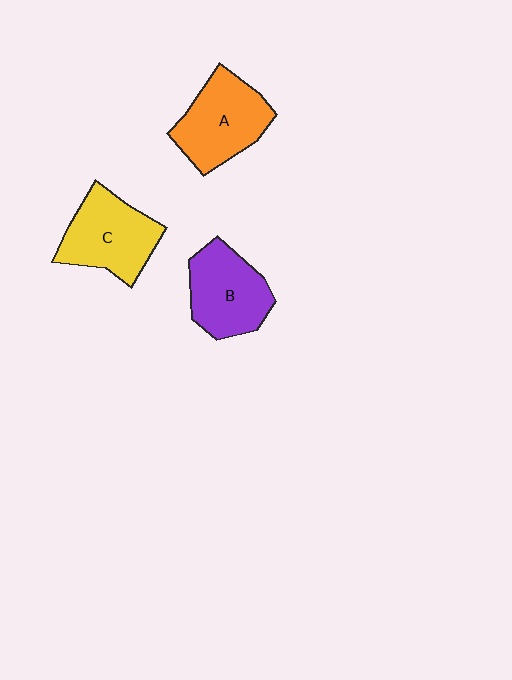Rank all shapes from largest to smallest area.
From largest to smallest: A (orange), C (yellow), B (purple).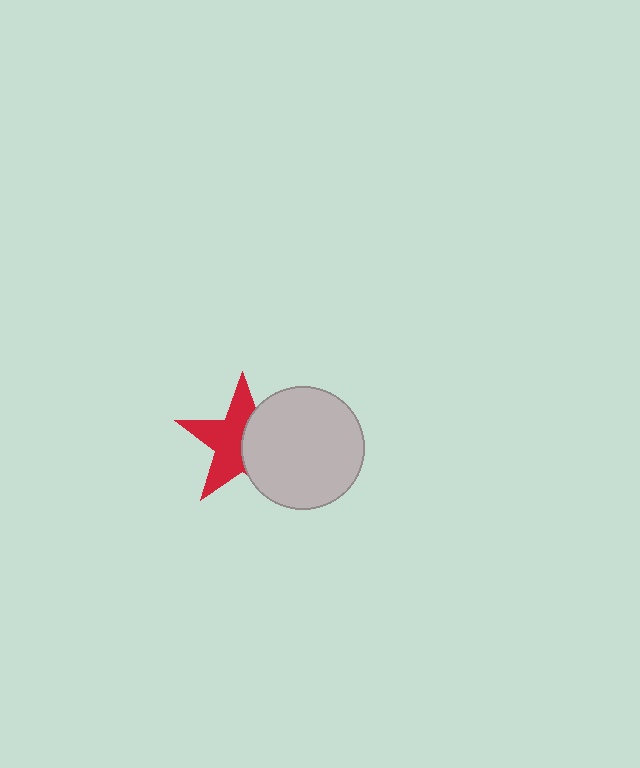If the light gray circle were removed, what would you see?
You would see the complete red star.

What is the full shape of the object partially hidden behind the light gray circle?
The partially hidden object is a red star.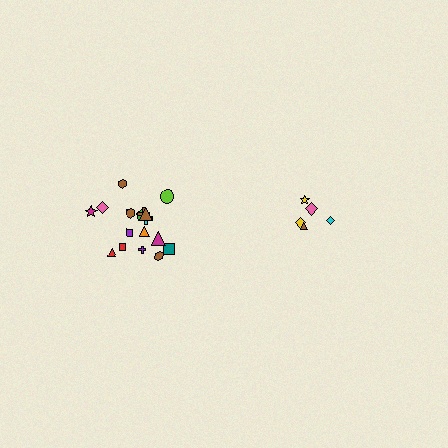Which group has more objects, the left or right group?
The left group.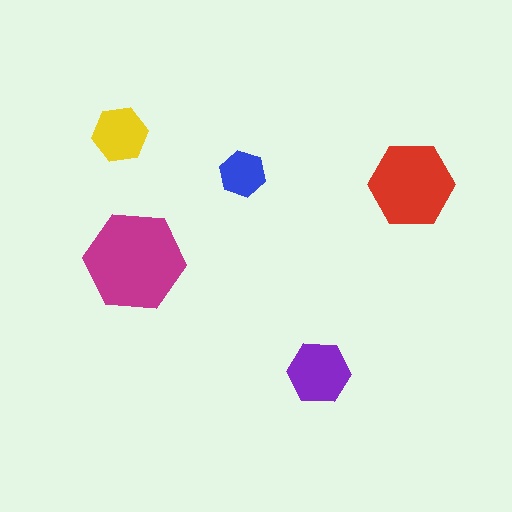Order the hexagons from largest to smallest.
the magenta one, the red one, the purple one, the yellow one, the blue one.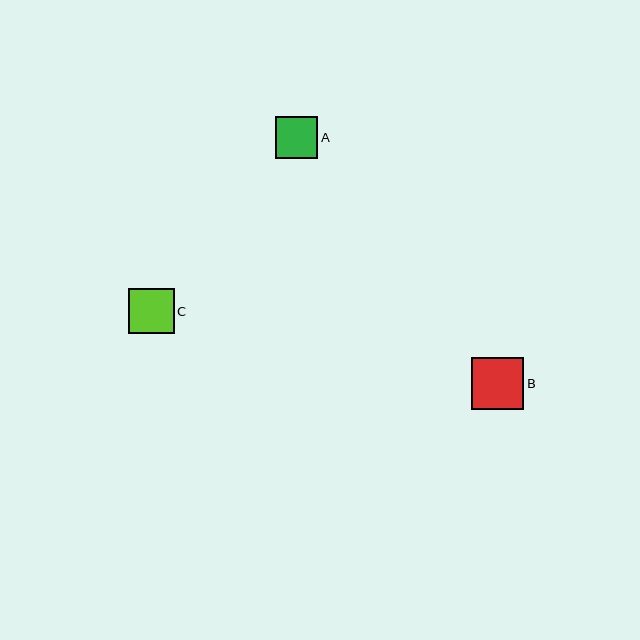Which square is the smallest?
Square A is the smallest with a size of approximately 42 pixels.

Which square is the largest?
Square B is the largest with a size of approximately 52 pixels.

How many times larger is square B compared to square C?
Square B is approximately 1.1 times the size of square C.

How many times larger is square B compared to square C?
Square B is approximately 1.1 times the size of square C.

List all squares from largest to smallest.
From largest to smallest: B, C, A.